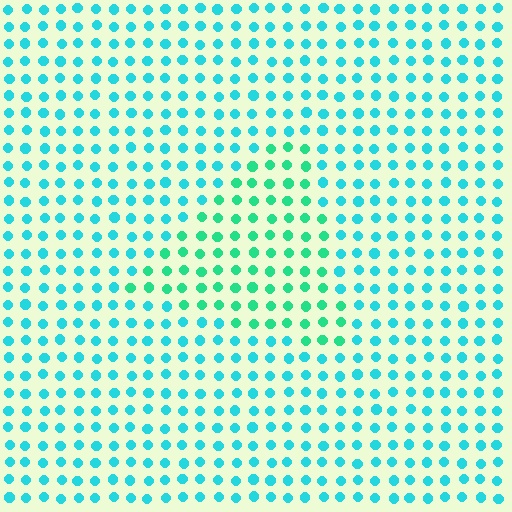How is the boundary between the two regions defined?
The boundary is defined purely by a slight shift in hue (about 30 degrees). Spacing, size, and orientation are identical on both sides.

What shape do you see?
I see a triangle.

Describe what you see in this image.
The image is filled with small cyan elements in a uniform arrangement. A triangle-shaped region is visible where the elements are tinted to a slightly different hue, forming a subtle color boundary.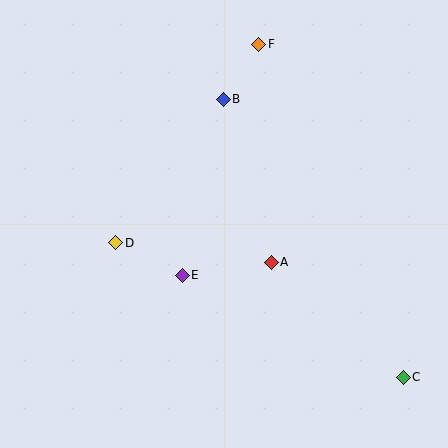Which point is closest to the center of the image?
Point A at (271, 262) is closest to the center.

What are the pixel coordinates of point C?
Point C is at (403, 378).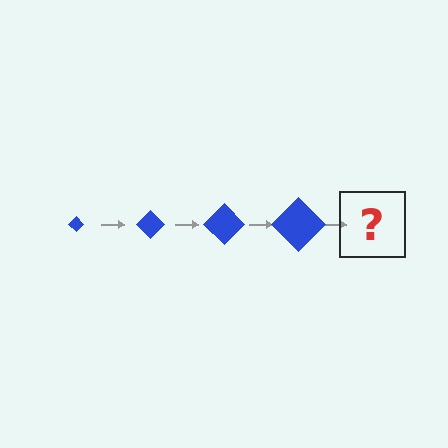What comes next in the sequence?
The next element should be a blue diamond, larger than the previous one.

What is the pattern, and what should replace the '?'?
The pattern is that the diamond gets progressively larger each step. The '?' should be a blue diamond, larger than the previous one.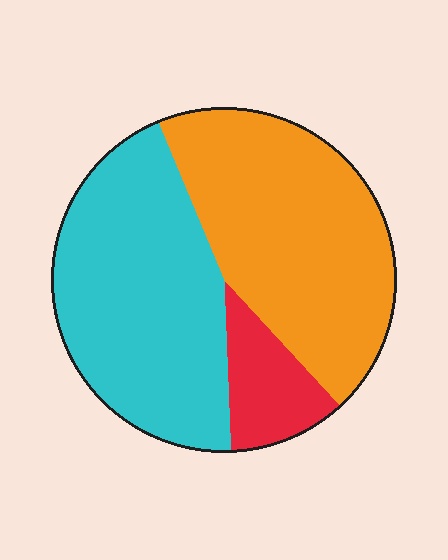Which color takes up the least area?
Red, at roughly 10%.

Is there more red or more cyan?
Cyan.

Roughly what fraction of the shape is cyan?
Cyan takes up between a quarter and a half of the shape.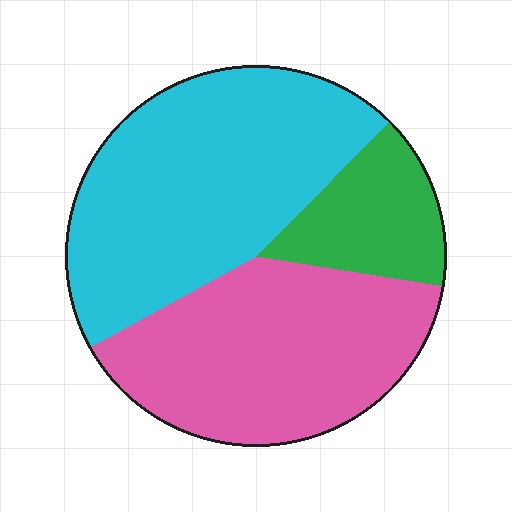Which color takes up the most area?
Cyan, at roughly 45%.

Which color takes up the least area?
Green, at roughly 15%.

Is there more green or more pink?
Pink.